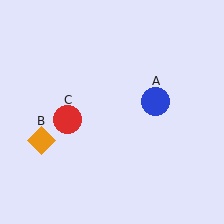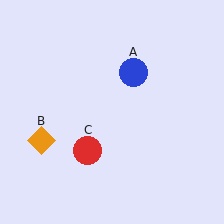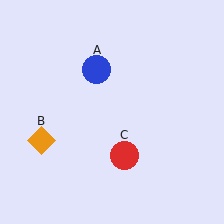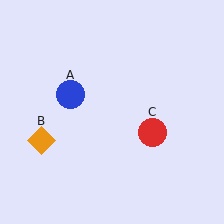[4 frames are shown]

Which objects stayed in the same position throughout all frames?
Orange diamond (object B) remained stationary.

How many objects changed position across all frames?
2 objects changed position: blue circle (object A), red circle (object C).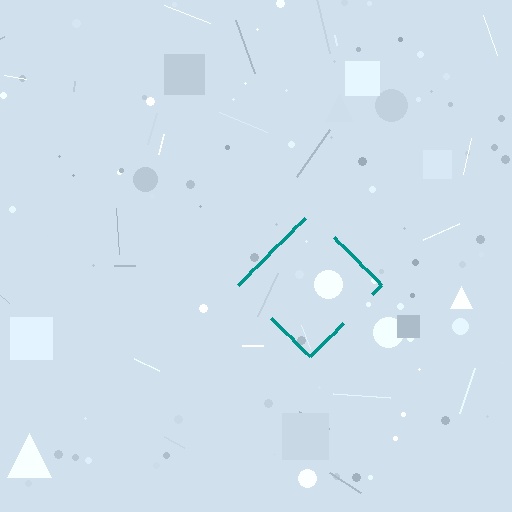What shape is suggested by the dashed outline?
The dashed outline suggests a diamond.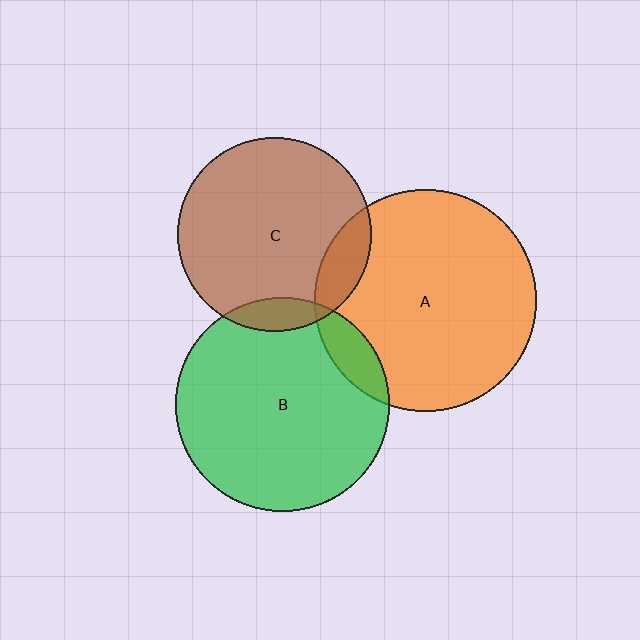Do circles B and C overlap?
Yes.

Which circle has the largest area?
Circle A (orange).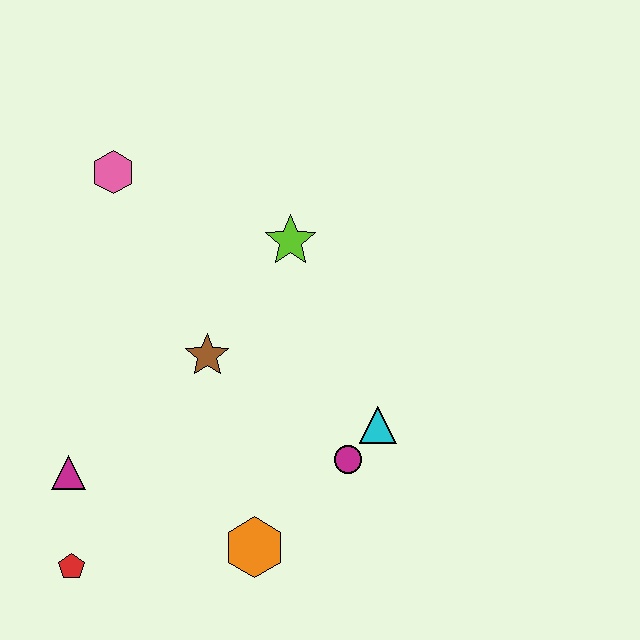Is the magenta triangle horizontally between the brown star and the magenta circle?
No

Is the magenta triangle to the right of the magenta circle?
No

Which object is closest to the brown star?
The lime star is closest to the brown star.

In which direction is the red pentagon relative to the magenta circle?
The red pentagon is to the left of the magenta circle.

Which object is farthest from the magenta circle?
The pink hexagon is farthest from the magenta circle.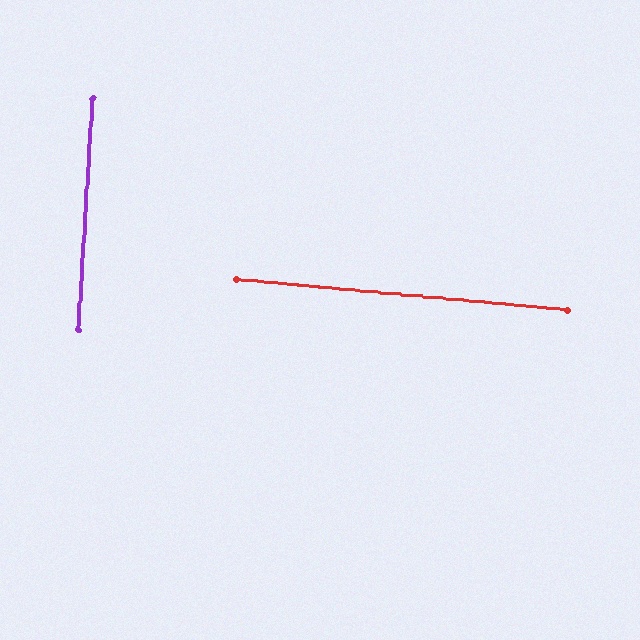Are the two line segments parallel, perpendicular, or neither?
Perpendicular — they meet at approximately 88°.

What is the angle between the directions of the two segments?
Approximately 88 degrees.